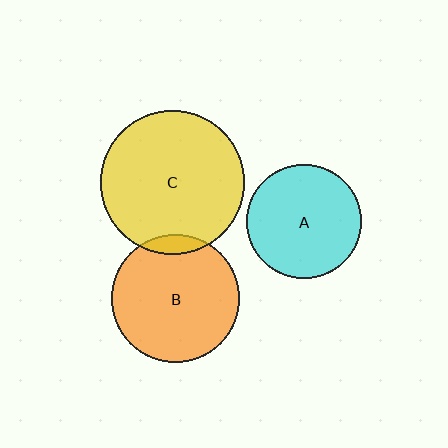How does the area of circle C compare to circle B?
Approximately 1.3 times.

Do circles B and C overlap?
Yes.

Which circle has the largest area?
Circle C (yellow).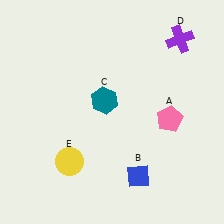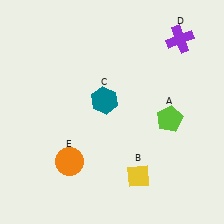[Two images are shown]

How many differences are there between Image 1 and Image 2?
There are 3 differences between the two images.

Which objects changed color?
A changed from pink to lime. B changed from blue to yellow. E changed from yellow to orange.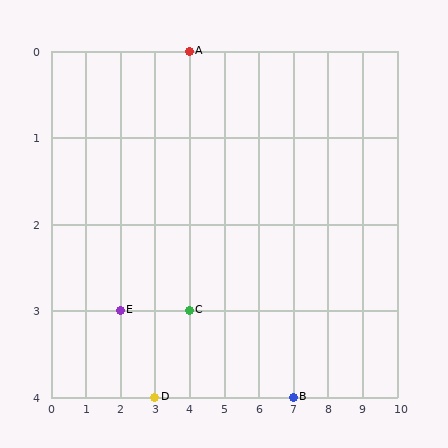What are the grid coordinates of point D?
Point D is at grid coordinates (3, 4).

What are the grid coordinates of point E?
Point E is at grid coordinates (2, 3).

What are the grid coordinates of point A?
Point A is at grid coordinates (4, 0).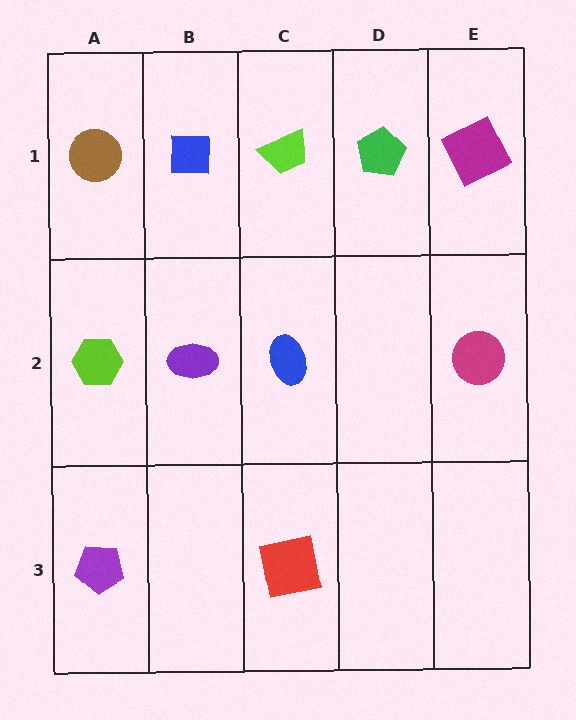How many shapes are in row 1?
5 shapes.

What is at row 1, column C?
A lime trapezoid.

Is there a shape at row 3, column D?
No, that cell is empty.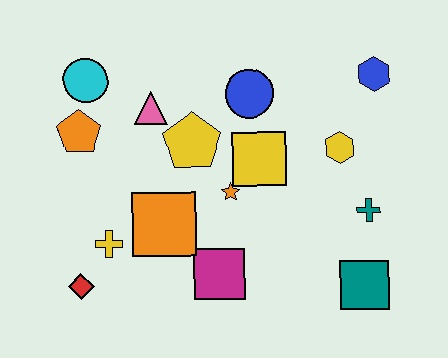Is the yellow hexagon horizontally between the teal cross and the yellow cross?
Yes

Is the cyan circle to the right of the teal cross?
No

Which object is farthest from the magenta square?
The blue hexagon is farthest from the magenta square.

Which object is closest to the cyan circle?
The orange pentagon is closest to the cyan circle.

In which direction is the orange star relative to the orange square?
The orange star is to the right of the orange square.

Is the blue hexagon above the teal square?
Yes